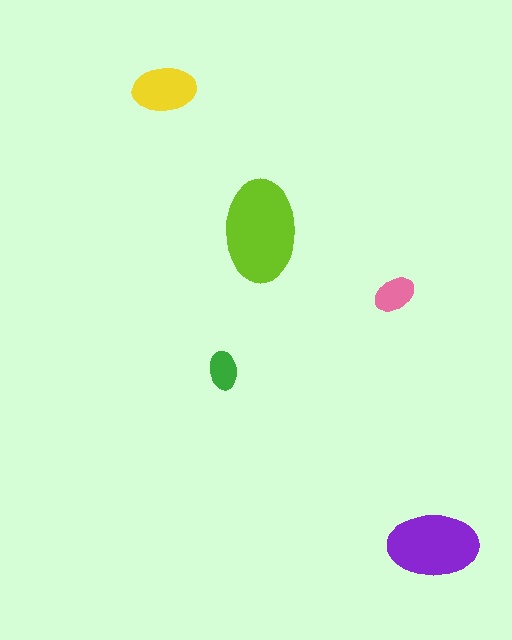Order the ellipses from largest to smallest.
the lime one, the purple one, the yellow one, the pink one, the green one.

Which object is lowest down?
The purple ellipse is bottommost.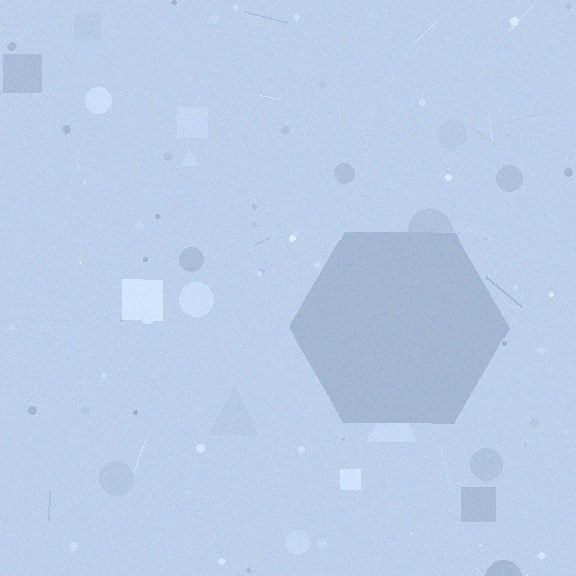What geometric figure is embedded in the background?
A hexagon is embedded in the background.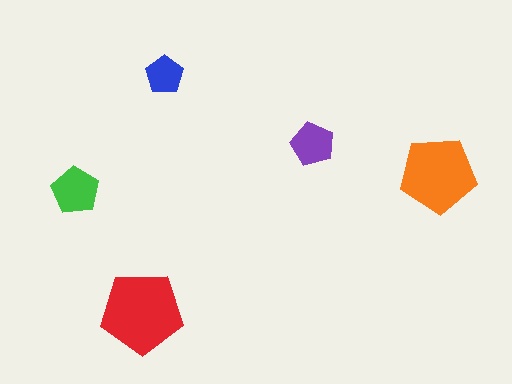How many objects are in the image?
There are 5 objects in the image.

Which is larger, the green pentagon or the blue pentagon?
The green one.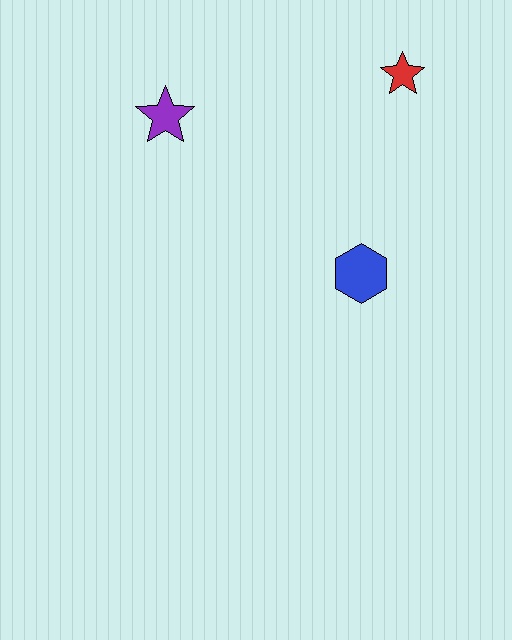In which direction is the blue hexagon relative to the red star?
The blue hexagon is below the red star.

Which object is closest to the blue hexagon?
The red star is closest to the blue hexagon.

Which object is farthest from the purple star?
The blue hexagon is farthest from the purple star.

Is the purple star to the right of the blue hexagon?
No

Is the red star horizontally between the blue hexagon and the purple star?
No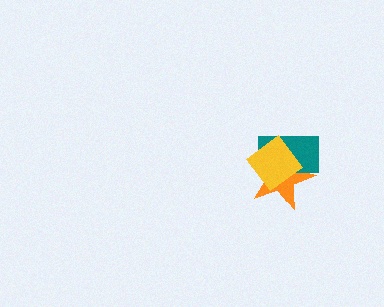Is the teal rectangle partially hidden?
Yes, it is partially covered by another shape.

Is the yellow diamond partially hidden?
No, no other shape covers it.